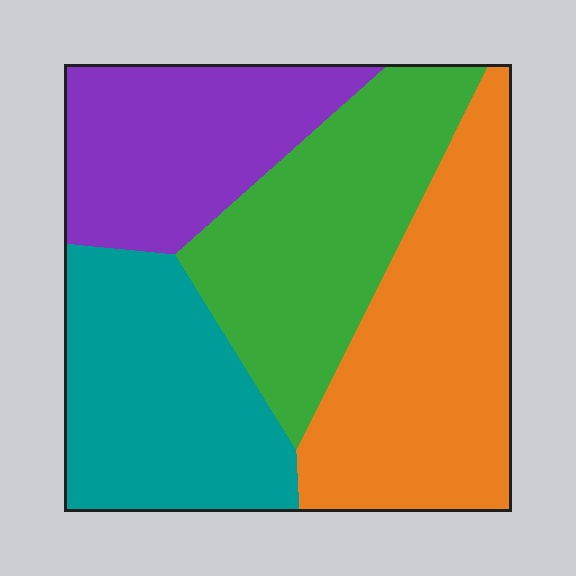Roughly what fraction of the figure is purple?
Purple covers 20% of the figure.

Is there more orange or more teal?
Orange.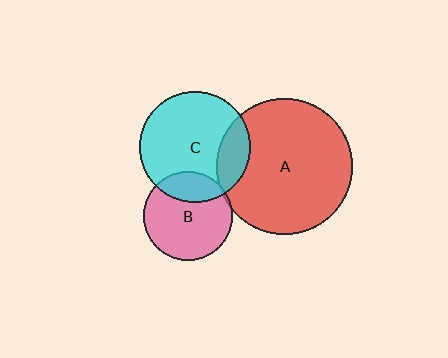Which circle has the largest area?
Circle A (red).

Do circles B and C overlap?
Yes.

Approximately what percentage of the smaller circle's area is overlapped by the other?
Approximately 25%.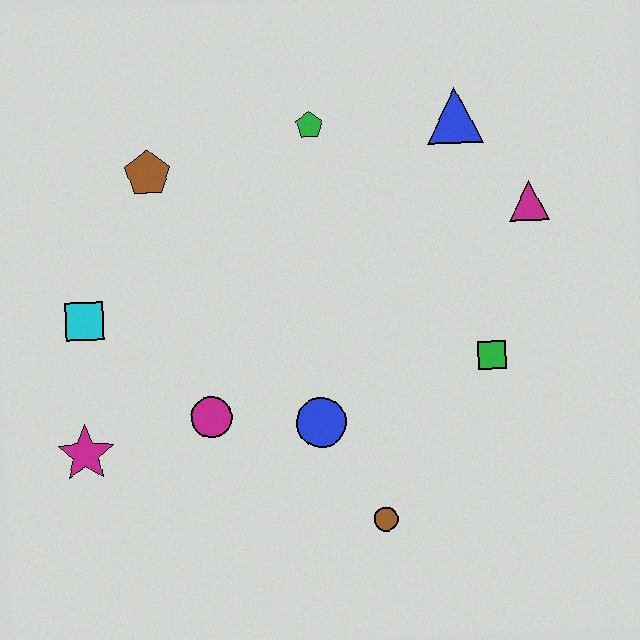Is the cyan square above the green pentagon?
No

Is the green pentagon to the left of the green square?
Yes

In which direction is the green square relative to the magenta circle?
The green square is to the right of the magenta circle.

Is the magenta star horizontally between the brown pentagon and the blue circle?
No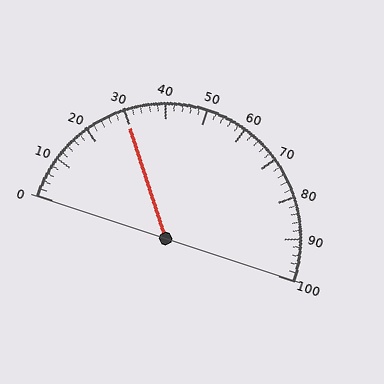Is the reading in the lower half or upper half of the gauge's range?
The reading is in the lower half of the range (0 to 100).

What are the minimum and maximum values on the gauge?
The gauge ranges from 0 to 100.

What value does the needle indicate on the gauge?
The needle indicates approximately 30.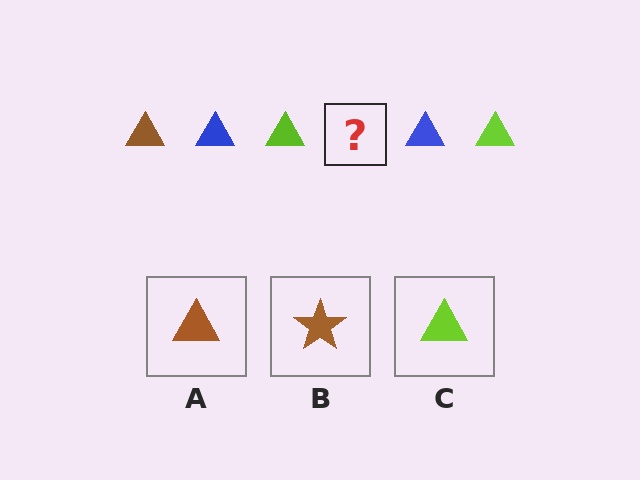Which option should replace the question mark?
Option A.